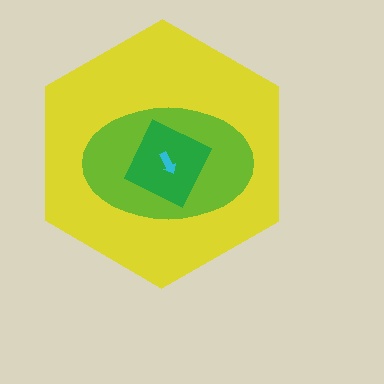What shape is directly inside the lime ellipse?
The green diamond.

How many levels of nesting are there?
4.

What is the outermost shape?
The yellow hexagon.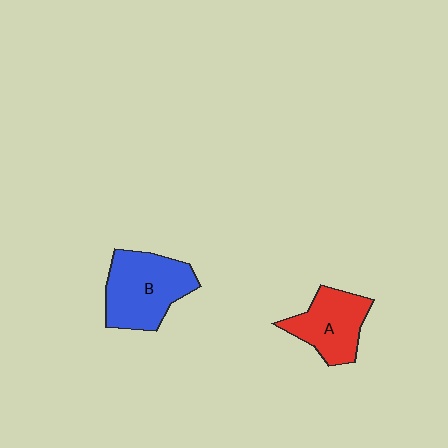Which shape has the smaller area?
Shape A (red).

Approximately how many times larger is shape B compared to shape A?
Approximately 1.3 times.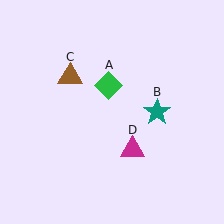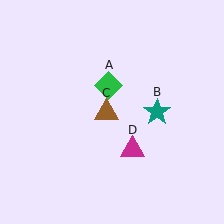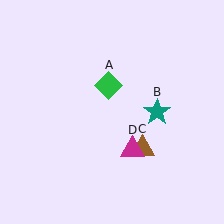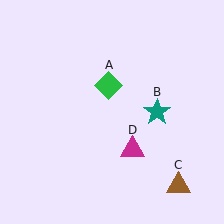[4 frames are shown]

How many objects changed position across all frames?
1 object changed position: brown triangle (object C).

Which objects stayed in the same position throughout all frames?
Green diamond (object A) and teal star (object B) and magenta triangle (object D) remained stationary.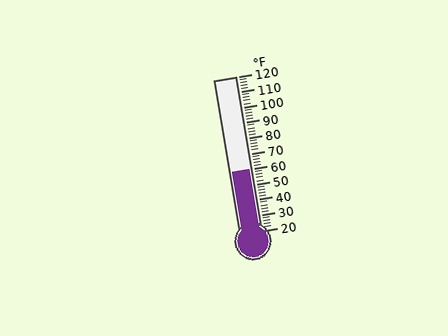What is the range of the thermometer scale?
The thermometer scale ranges from 20°F to 120°F.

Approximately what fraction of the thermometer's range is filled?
The thermometer is filled to approximately 40% of its range.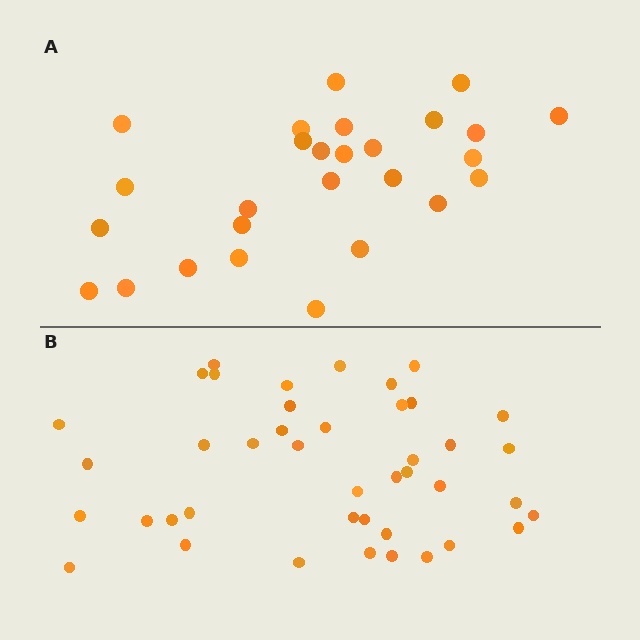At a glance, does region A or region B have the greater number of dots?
Region B (the bottom region) has more dots.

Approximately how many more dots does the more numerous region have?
Region B has approximately 15 more dots than region A.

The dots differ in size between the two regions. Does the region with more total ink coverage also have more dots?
No. Region A has more total ink coverage because its dots are larger, but region B actually contains more individual dots. Total area can be misleading — the number of items is what matters here.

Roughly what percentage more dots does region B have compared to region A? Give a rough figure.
About 55% more.